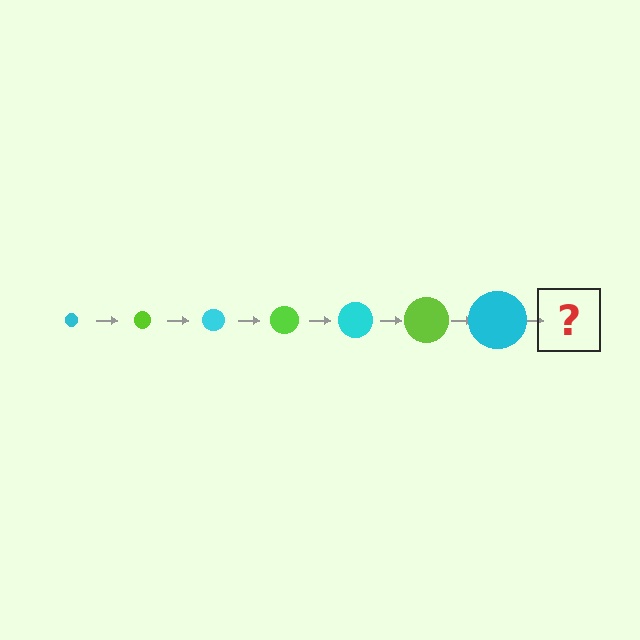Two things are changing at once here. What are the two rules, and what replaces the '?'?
The two rules are that the circle grows larger each step and the color cycles through cyan and lime. The '?' should be a lime circle, larger than the previous one.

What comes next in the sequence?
The next element should be a lime circle, larger than the previous one.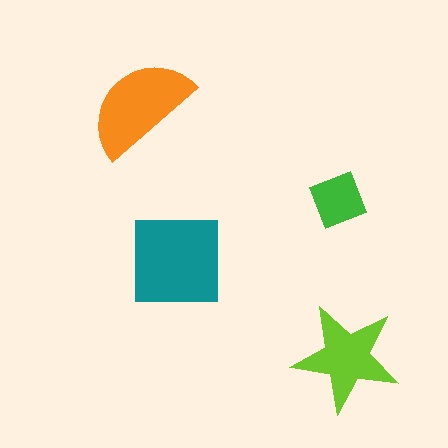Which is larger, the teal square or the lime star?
The teal square.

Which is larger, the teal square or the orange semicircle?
The teal square.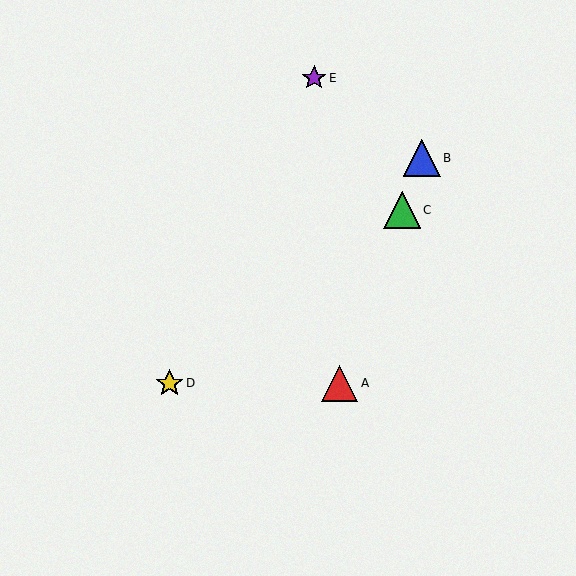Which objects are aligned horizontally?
Objects A, D are aligned horizontally.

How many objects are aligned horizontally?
2 objects (A, D) are aligned horizontally.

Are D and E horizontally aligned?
No, D is at y≈383 and E is at y≈78.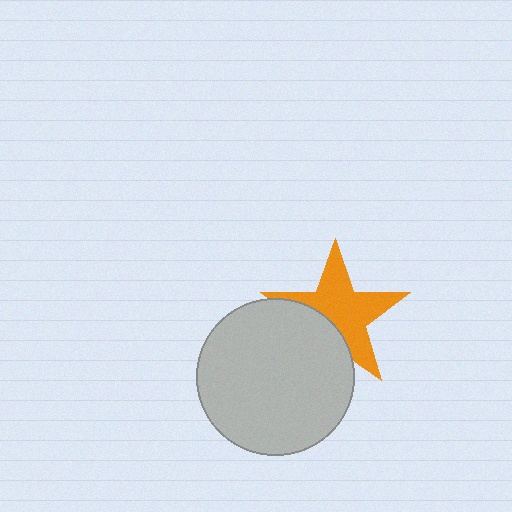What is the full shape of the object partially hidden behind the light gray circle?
The partially hidden object is an orange star.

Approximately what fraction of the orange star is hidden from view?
Roughly 34% of the orange star is hidden behind the light gray circle.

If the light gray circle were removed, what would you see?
You would see the complete orange star.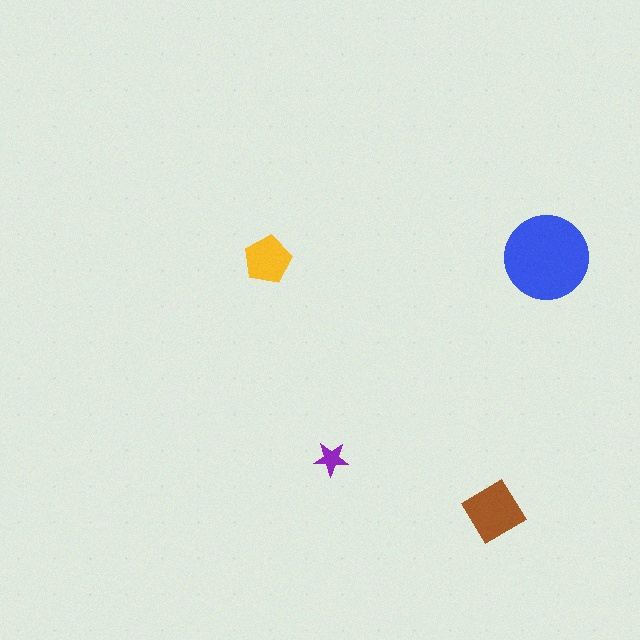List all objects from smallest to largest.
The purple star, the yellow pentagon, the brown diamond, the blue circle.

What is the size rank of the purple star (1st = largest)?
4th.